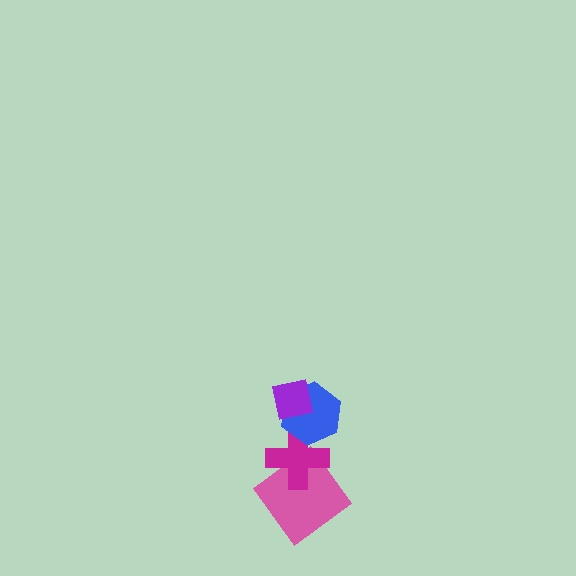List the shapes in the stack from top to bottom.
From top to bottom: the purple square, the blue hexagon, the magenta cross, the pink diamond.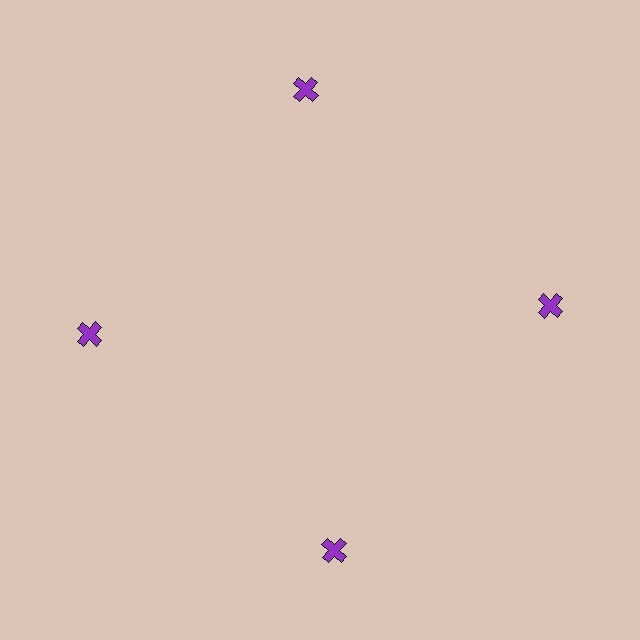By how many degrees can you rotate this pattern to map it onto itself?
The pattern maps onto itself every 90 degrees of rotation.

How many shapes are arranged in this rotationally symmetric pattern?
There are 4 shapes, arranged in 4 groups of 1.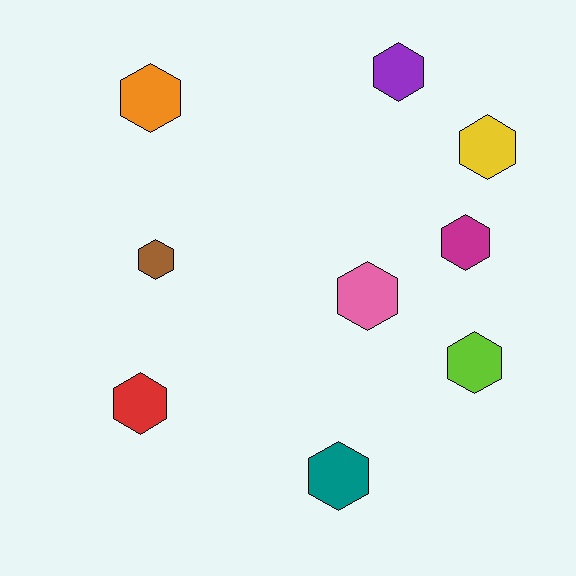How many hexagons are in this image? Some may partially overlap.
There are 9 hexagons.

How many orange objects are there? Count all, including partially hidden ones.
There is 1 orange object.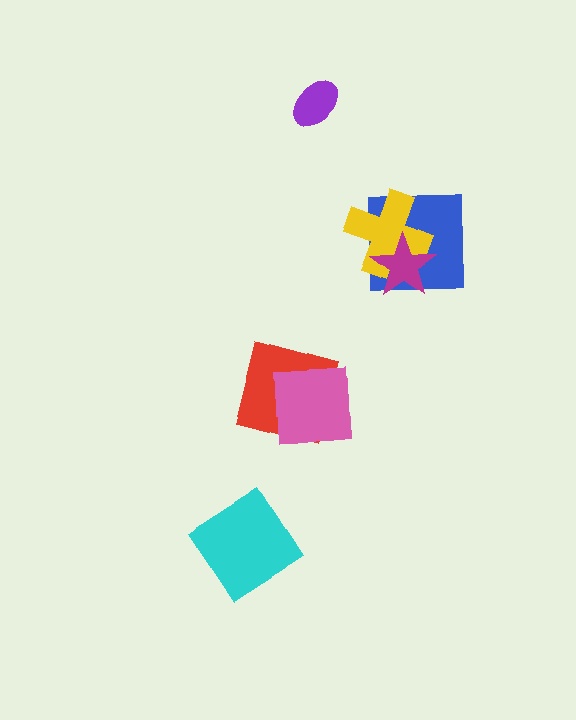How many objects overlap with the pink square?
1 object overlaps with the pink square.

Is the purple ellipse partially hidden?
No, no other shape covers it.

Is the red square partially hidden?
Yes, it is partially covered by another shape.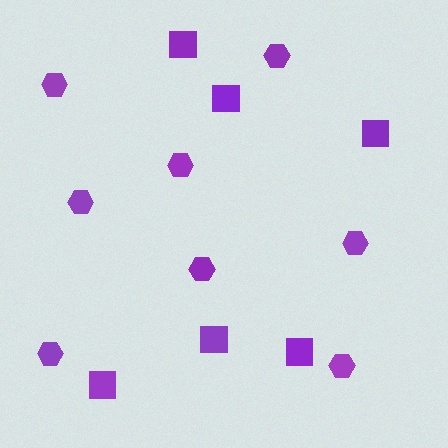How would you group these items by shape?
There are 2 groups: one group of hexagons (8) and one group of squares (6).